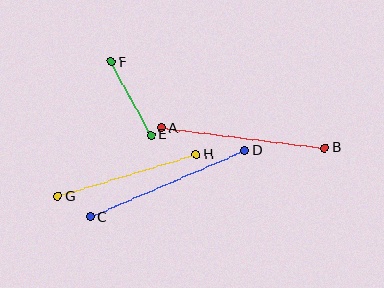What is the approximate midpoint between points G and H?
The midpoint is at approximately (127, 176) pixels.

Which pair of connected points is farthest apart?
Points C and D are farthest apart.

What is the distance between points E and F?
The distance is approximately 83 pixels.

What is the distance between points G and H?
The distance is approximately 145 pixels.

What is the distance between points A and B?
The distance is approximately 165 pixels.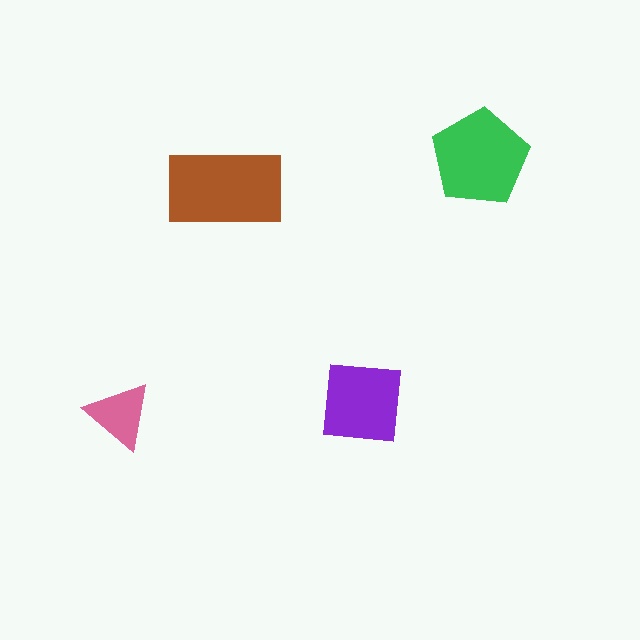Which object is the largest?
The brown rectangle.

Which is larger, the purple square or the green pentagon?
The green pentagon.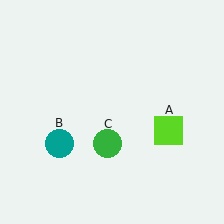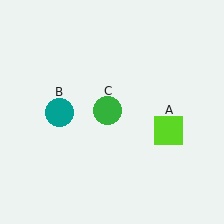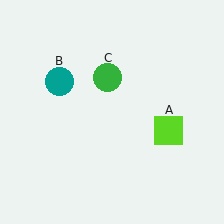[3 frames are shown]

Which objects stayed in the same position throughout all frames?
Lime square (object A) remained stationary.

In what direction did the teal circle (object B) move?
The teal circle (object B) moved up.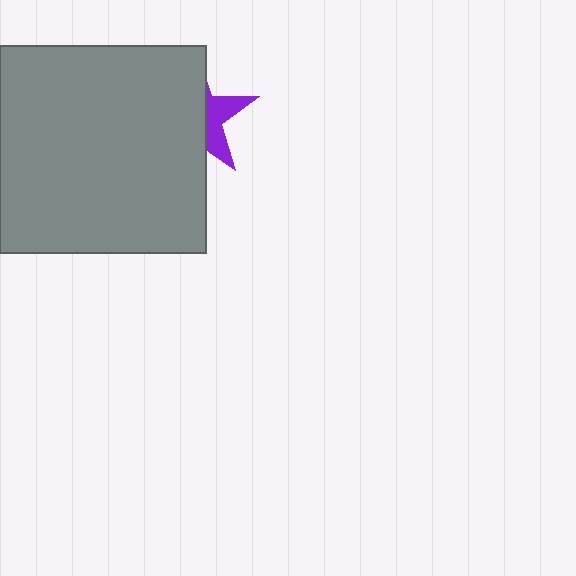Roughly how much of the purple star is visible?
A small part of it is visible (roughly 33%).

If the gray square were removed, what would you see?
You would see the complete purple star.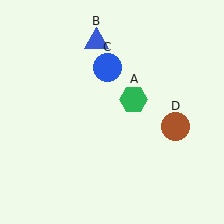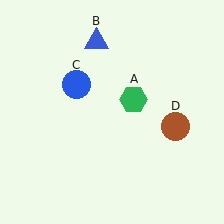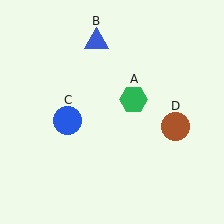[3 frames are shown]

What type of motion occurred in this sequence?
The blue circle (object C) rotated counterclockwise around the center of the scene.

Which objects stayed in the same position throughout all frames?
Green hexagon (object A) and blue triangle (object B) and brown circle (object D) remained stationary.